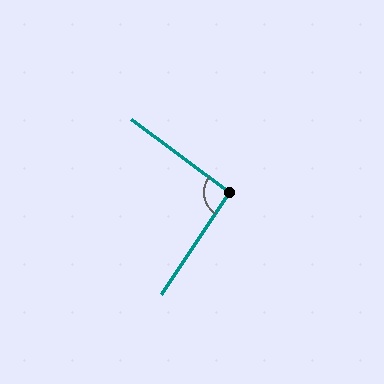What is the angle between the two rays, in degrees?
Approximately 93 degrees.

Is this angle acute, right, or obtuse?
It is approximately a right angle.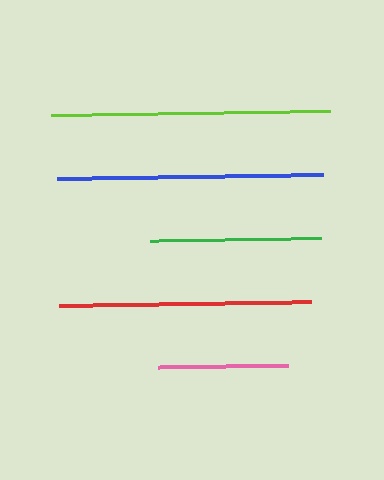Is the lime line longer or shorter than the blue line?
The lime line is longer than the blue line.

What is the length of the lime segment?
The lime segment is approximately 279 pixels long.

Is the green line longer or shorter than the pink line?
The green line is longer than the pink line.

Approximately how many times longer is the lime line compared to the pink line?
The lime line is approximately 2.1 times the length of the pink line.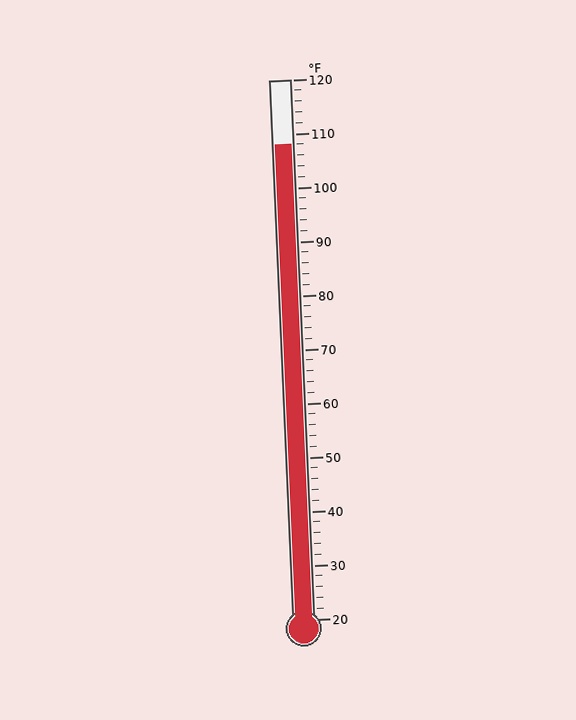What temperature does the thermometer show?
The thermometer shows approximately 108°F.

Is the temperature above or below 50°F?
The temperature is above 50°F.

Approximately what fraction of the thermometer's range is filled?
The thermometer is filled to approximately 90% of its range.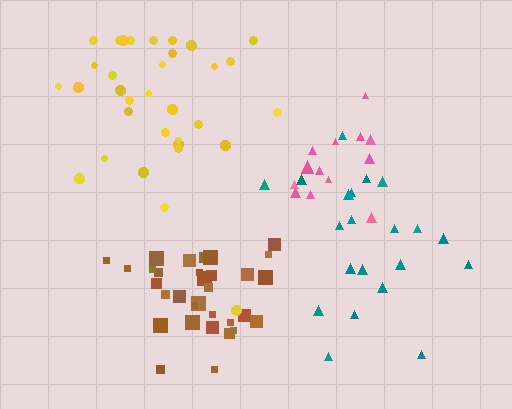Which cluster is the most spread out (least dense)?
Teal.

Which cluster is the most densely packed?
Brown.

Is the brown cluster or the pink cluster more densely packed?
Brown.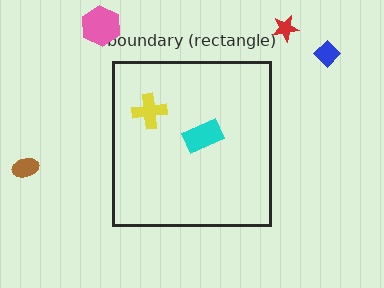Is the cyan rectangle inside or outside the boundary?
Inside.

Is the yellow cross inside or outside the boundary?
Inside.